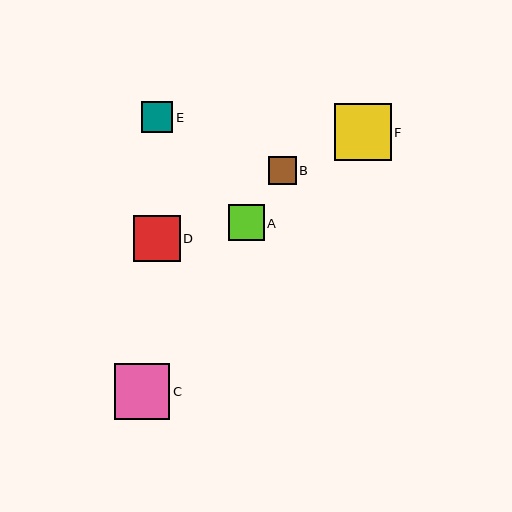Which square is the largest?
Square F is the largest with a size of approximately 57 pixels.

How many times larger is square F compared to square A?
Square F is approximately 1.6 times the size of square A.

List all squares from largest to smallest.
From largest to smallest: F, C, D, A, E, B.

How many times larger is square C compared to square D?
Square C is approximately 1.2 times the size of square D.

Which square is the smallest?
Square B is the smallest with a size of approximately 28 pixels.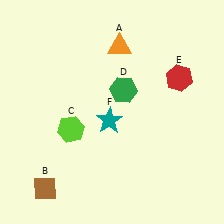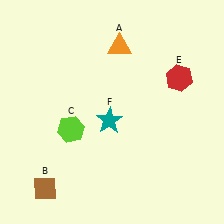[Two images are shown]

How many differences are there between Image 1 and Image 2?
There is 1 difference between the two images.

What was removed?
The green hexagon (D) was removed in Image 2.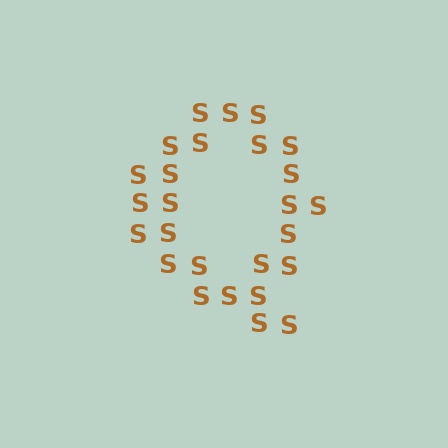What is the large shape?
The large shape is the letter Q.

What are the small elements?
The small elements are letter S's.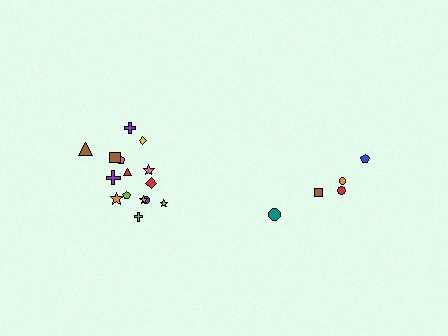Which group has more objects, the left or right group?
The left group.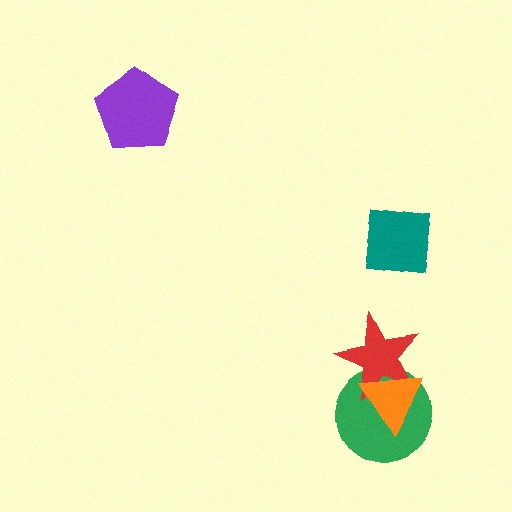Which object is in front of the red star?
The orange triangle is in front of the red star.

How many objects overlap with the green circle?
2 objects overlap with the green circle.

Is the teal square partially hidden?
No, no other shape covers it.